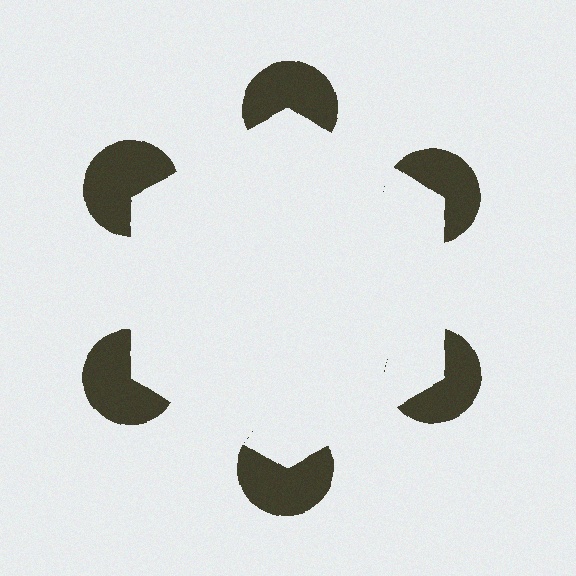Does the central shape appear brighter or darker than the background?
It typically appears slightly brighter than the background, even though no actual brightness change is drawn.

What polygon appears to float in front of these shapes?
An illusory hexagon — its edges are inferred from the aligned wedge cuts in the pac-man discs, not physically drawn.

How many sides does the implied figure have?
6 sides.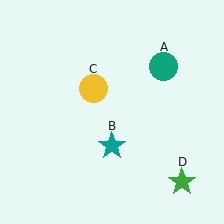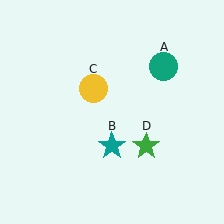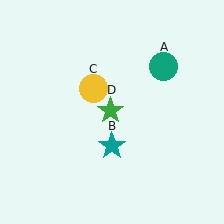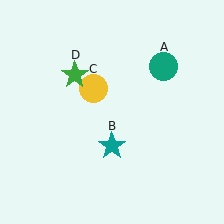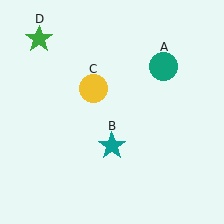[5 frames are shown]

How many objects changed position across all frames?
1 object changed position: green star (object D).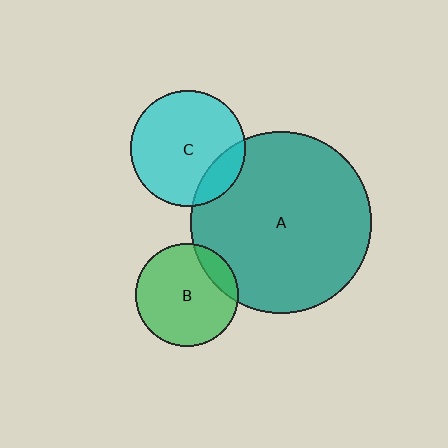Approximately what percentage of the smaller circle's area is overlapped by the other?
Approximately 15%.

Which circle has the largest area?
Circle A (teal).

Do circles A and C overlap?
Yes.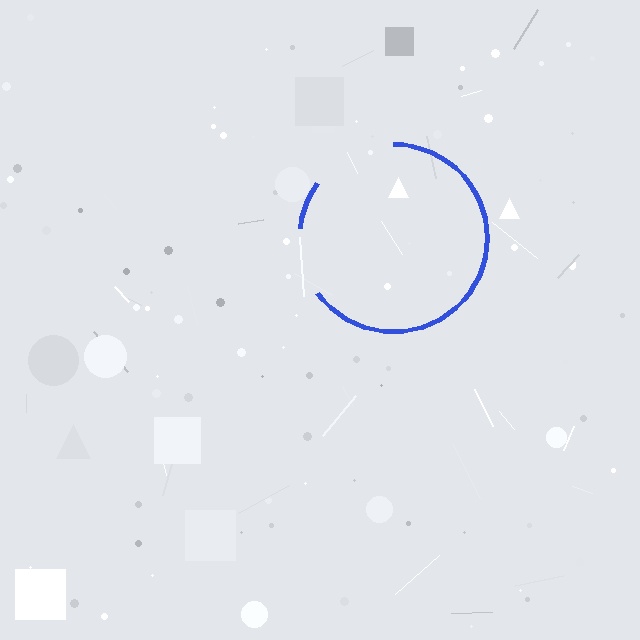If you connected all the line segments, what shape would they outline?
They would outline a circle.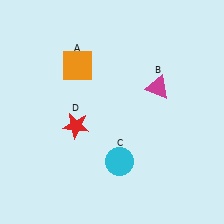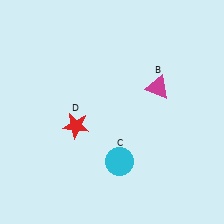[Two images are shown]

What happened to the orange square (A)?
The orange square (A) was removed in Image 2. It was in the top-left area of Image 1.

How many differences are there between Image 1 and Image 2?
There is 1 difference between the two images.